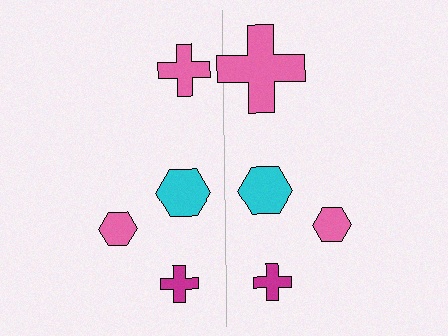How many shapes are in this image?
There are 8 shapes in this image.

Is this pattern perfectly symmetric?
No, the pattern is not perfectly symmetric. The pink cross on the right side has a different size than its mirror counterpart.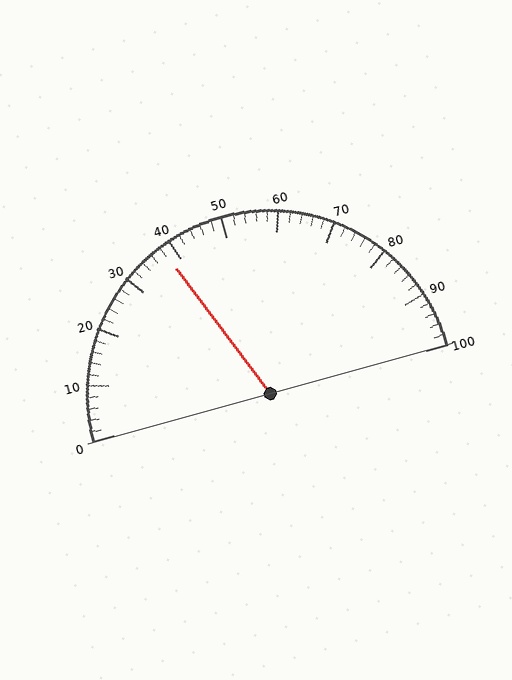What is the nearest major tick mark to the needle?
The nearest major tick mark is 40.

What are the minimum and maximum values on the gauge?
The gauge ranges from 0 to 100.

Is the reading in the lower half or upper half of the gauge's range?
The reading is in the lower half of the range (0 to 100).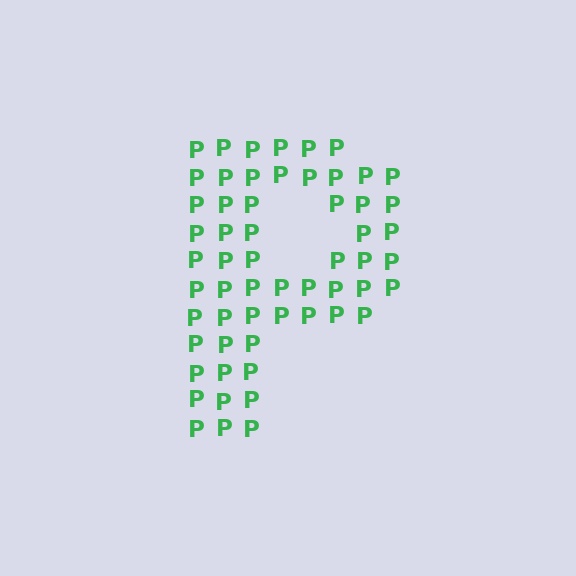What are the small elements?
The small elements are letter P's.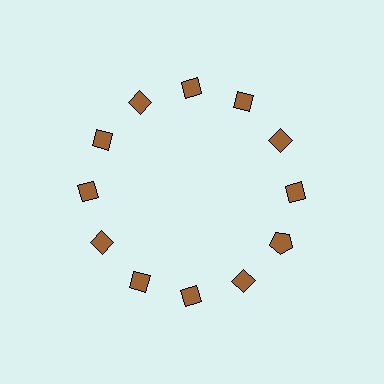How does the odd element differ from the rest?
It has a different shape: pentagon instead of diamond.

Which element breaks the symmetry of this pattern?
The brown pentagon at roughly the 4 o'clock position breaks the symmetry. All other shapes are brown diamonds.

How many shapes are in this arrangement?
There are 12 shapes arranged in a ring pattern.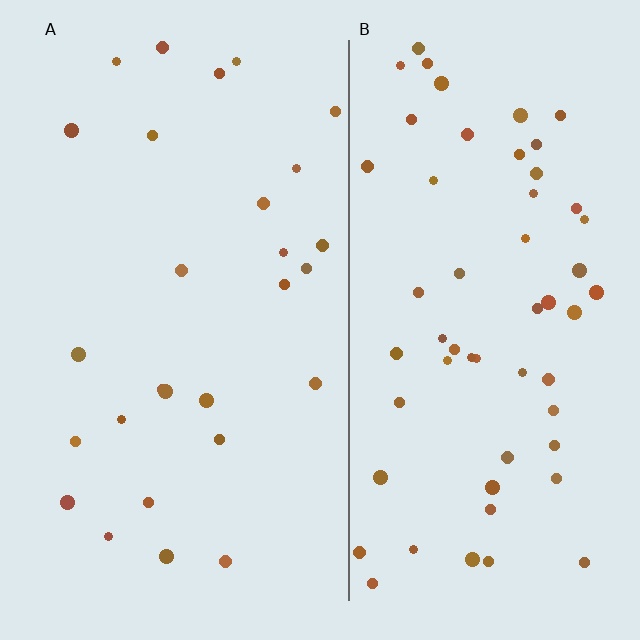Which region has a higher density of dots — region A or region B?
B (the right).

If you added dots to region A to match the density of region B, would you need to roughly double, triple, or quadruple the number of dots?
Approximately double.